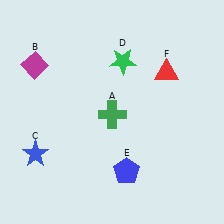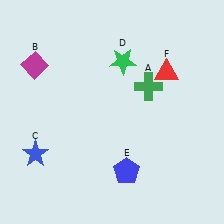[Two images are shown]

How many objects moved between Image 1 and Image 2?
1 object moved between the two images.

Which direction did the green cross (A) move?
The green cross (A) moved right.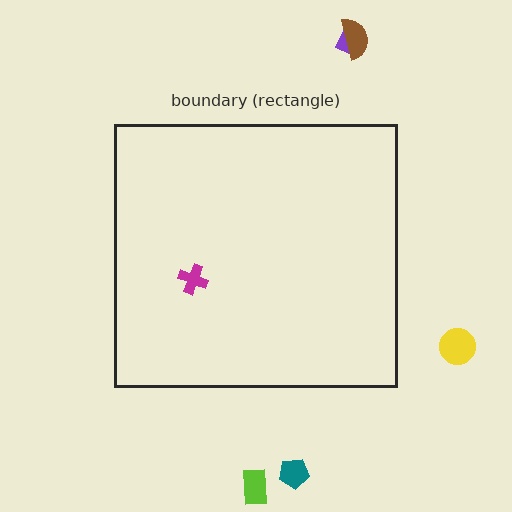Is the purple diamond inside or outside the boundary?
Outside.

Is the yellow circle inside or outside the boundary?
Outside.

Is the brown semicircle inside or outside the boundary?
Outside.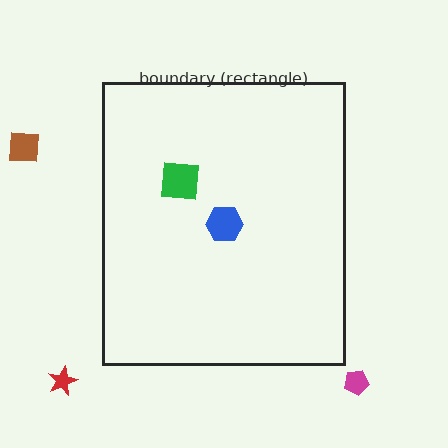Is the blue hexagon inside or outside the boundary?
Inside.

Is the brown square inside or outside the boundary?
Outside.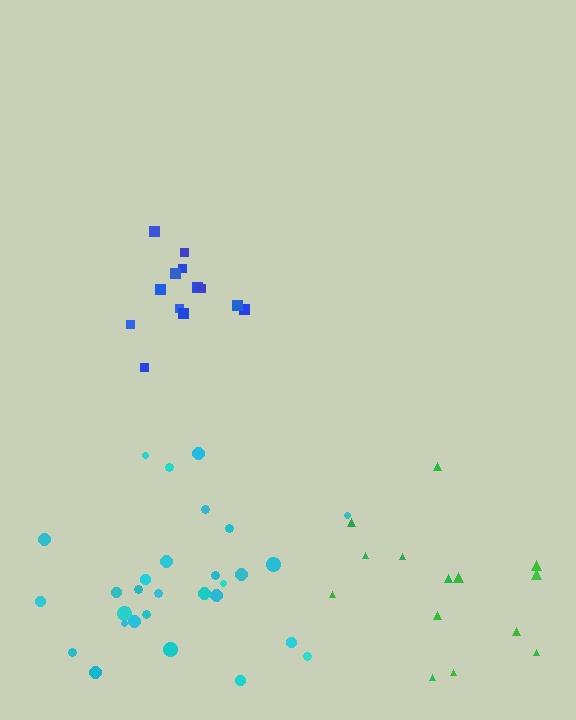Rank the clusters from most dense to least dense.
blue, cyan, green.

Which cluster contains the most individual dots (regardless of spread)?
Cyan (29).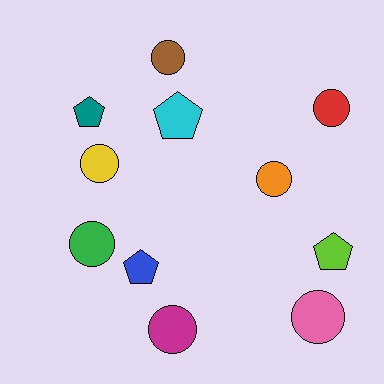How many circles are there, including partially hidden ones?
There are 7 circles.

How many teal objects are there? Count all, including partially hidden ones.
There is 1 teal object.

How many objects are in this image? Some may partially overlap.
There are 11 objects.